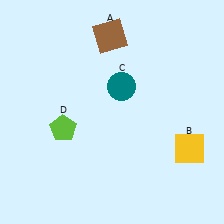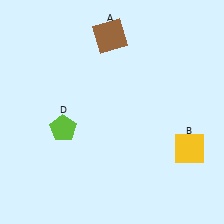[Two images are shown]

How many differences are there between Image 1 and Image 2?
There is 1 difference between the two images.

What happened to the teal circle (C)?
The teal circle (C) was removed in Image 2. It was in the top-right area of Image 1.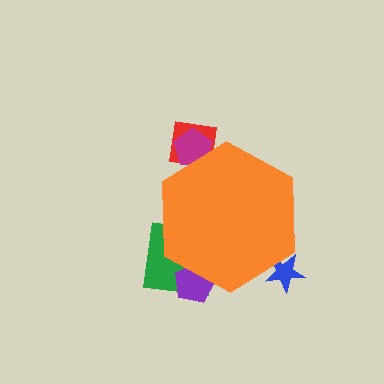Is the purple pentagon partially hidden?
Yes, the purple pentagon is partially hidden behind the orange hexagon.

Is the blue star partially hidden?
Yes, the blue star is partially hidden behind the orange hexagon.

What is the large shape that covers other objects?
An orange hexagon.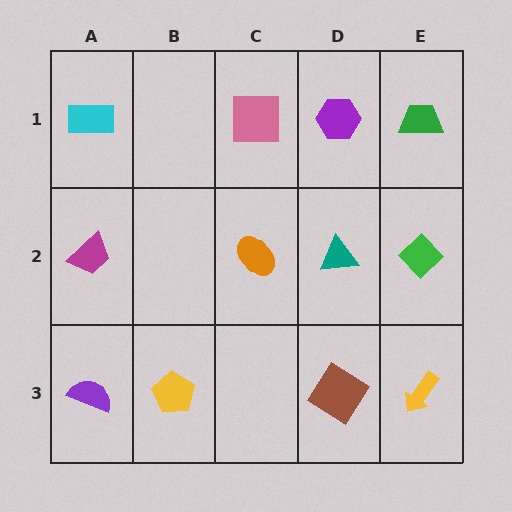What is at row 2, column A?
A magenta trapezoid.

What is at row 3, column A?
A purple semicircle.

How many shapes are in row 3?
4 shapes.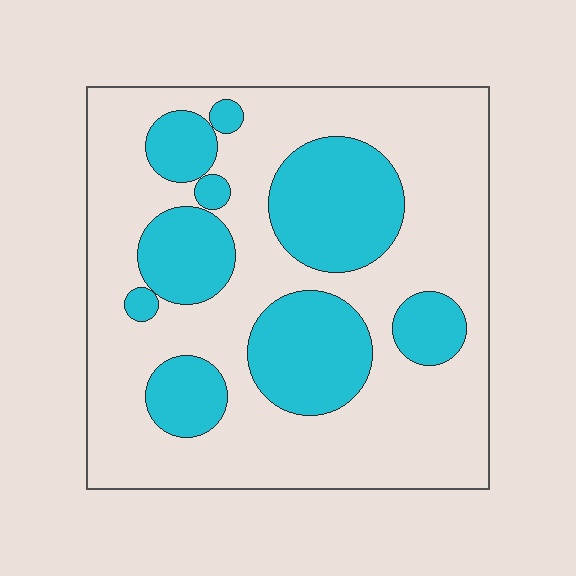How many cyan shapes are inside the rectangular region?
9.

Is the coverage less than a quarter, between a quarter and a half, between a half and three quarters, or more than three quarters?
Between a quarter and a half.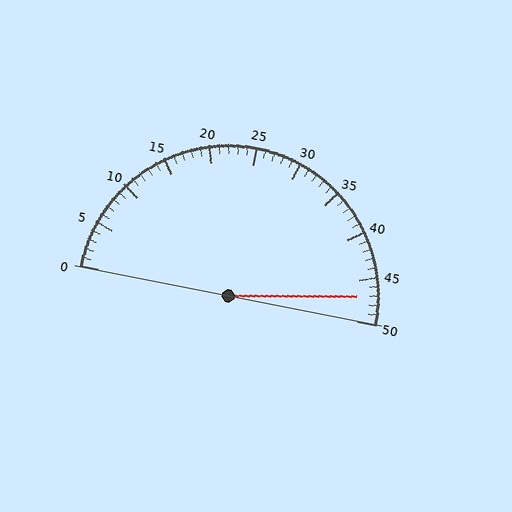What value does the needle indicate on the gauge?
The needle indicates approximately 47.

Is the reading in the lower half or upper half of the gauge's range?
The reading is in the upper half of the range (0 to 50).